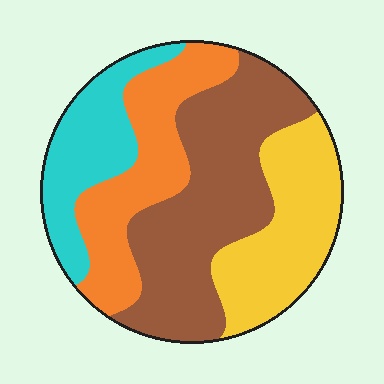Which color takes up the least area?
Cyan, at roughly 15%.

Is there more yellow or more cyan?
Yellow.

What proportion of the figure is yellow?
Yellow covers about 25% of the figure.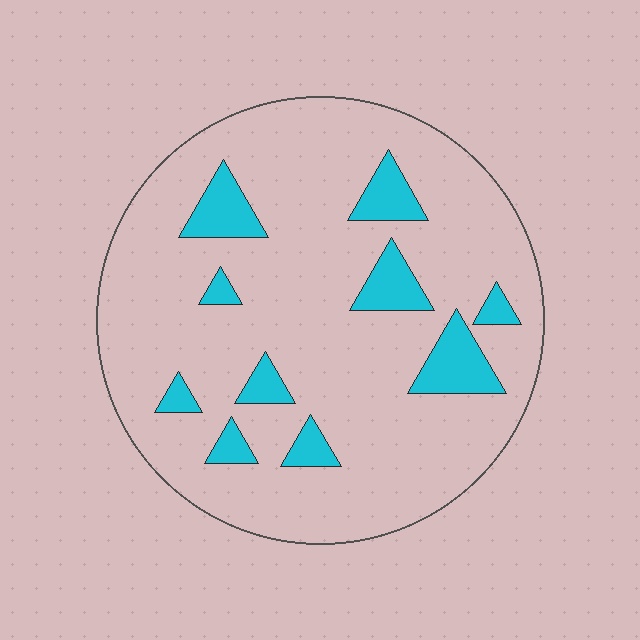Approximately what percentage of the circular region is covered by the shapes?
Approximately 15%.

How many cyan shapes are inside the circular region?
10.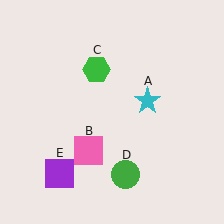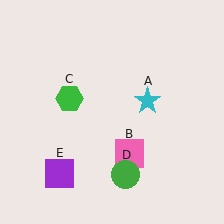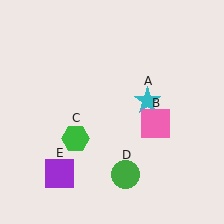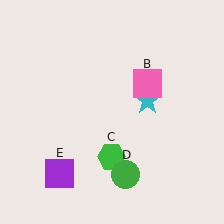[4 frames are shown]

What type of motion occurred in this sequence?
The pink square (object B), green hexagon (object C) rotated counterclockwise around the center of the scene.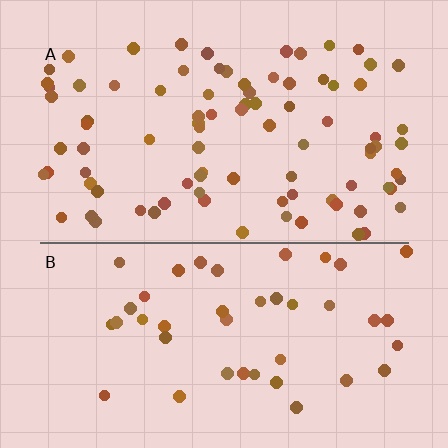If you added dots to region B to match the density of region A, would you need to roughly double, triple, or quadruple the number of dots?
Approximately double.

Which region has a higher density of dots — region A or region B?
A (the top).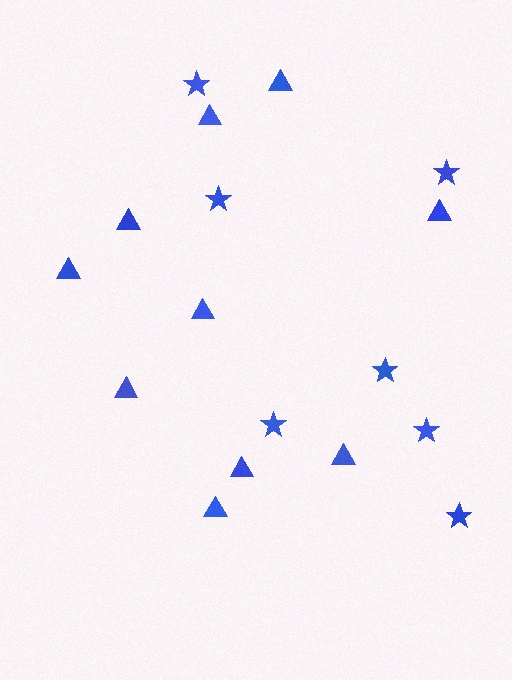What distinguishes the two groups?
There are 2 groups: one group of stars (7) and one group of triangles (10).